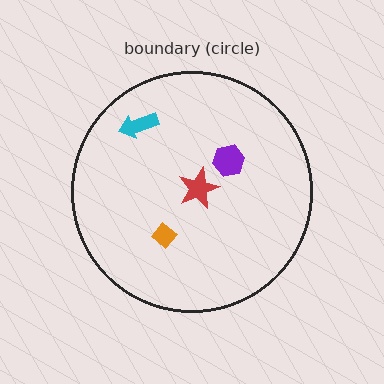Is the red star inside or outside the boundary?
Inside.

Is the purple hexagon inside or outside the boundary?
Inside.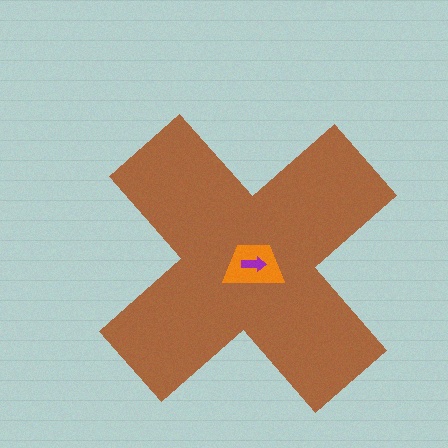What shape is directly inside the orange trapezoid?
The purple arrow.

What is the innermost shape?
The purple arrow.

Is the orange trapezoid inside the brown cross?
Yes.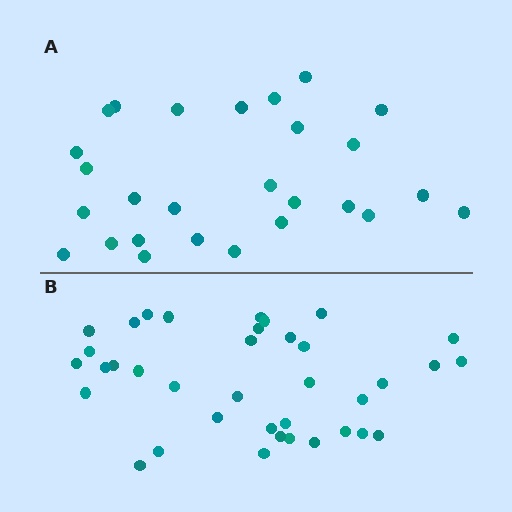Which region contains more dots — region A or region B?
Region B (the bottom region) has more dots.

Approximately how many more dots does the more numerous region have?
Region B has roughly 10 or so more dots than region A.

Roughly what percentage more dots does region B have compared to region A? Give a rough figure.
About 35% more.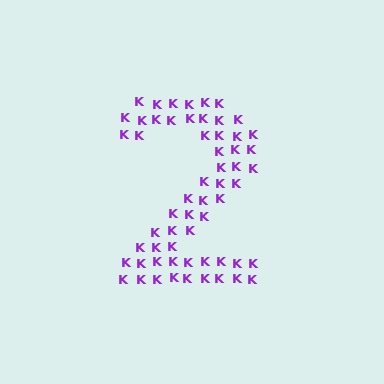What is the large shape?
The large shape is the digit 2.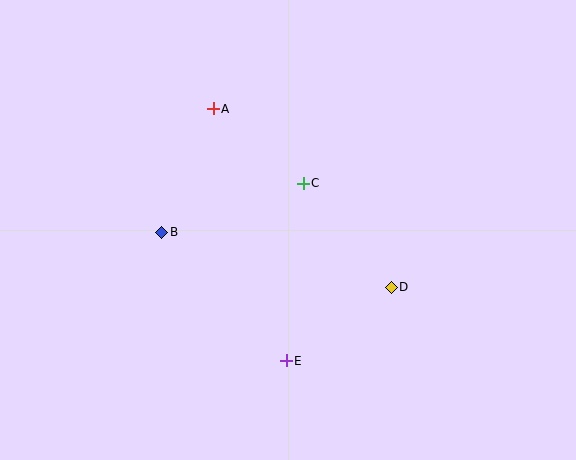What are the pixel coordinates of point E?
Point E is at (286, 361).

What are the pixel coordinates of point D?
Point D is at (391, 287).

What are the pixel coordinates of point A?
Point A is at (213, 109).